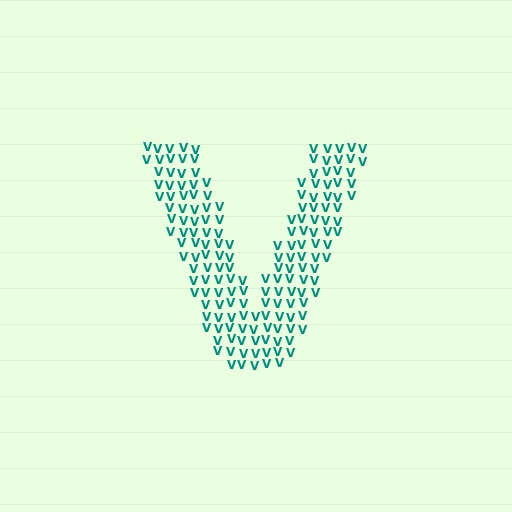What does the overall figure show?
The overall figure shows the letter V.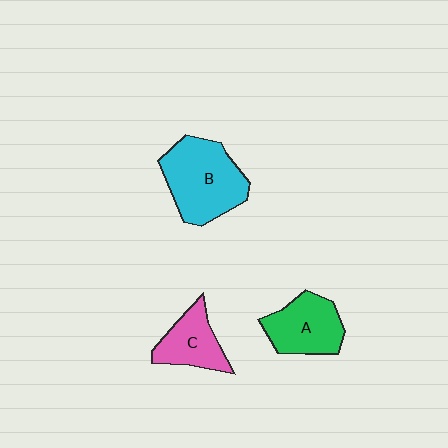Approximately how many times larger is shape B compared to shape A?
Approximately 1.4 times.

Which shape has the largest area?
Shape B (cyan).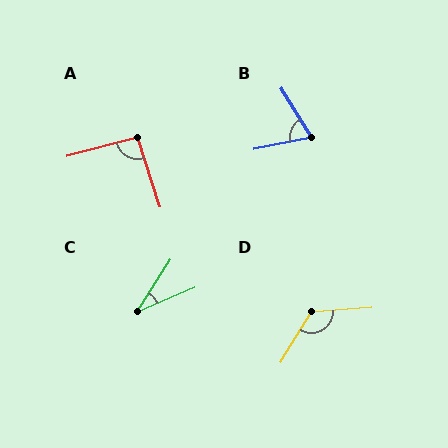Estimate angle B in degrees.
Approximately 70 degrees.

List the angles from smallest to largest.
C (35°), B (70°), A (93°), D (126°).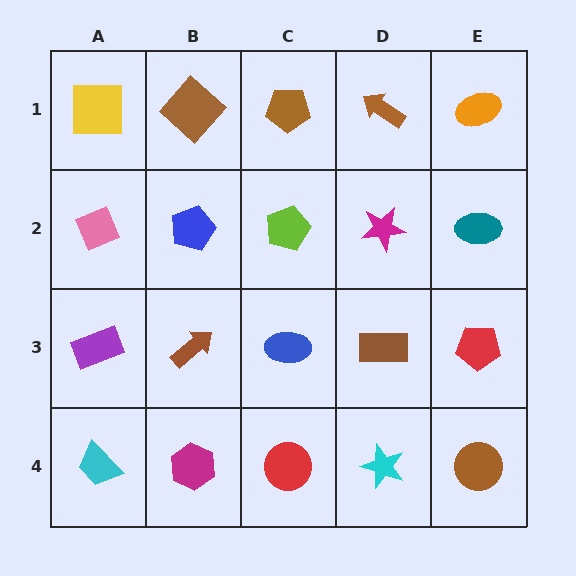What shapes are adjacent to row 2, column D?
A brown arrow (row 1, column D), a brown rectangle (row 3, column D), a lime pentagon (row 2, column C), a teal ellipse (row 2, column E).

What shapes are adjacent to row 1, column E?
A teal ellipse (row 2, column E), a brown arrow (row 1, column D).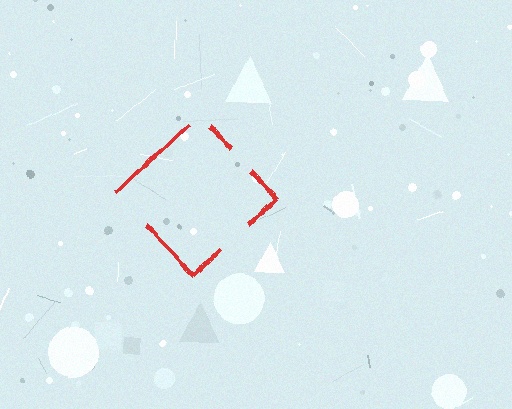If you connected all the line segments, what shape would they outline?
They would outline a diamond.